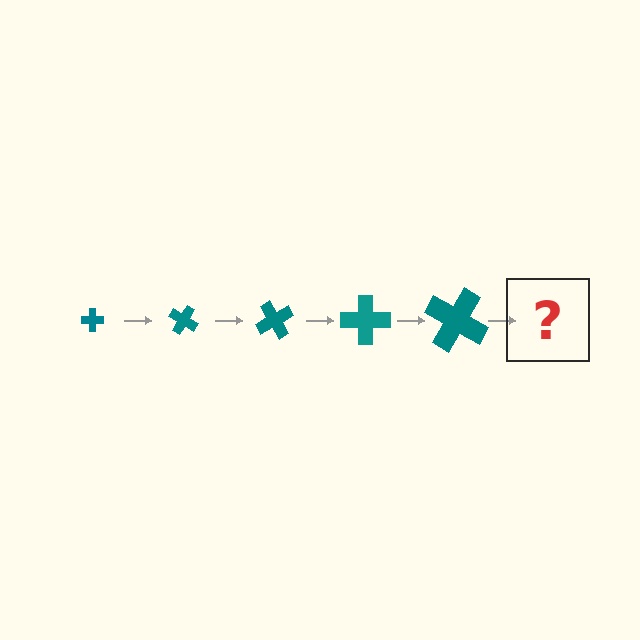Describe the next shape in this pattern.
It should be a cross, larger than the previous one and rotated 150 degrees from the start.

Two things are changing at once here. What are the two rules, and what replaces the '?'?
The two rules are that the cross grows larger each step and it rotates 30 degrees each step. The '?' should be a cross, larger than the previous one and rotated 150 degrees from the start.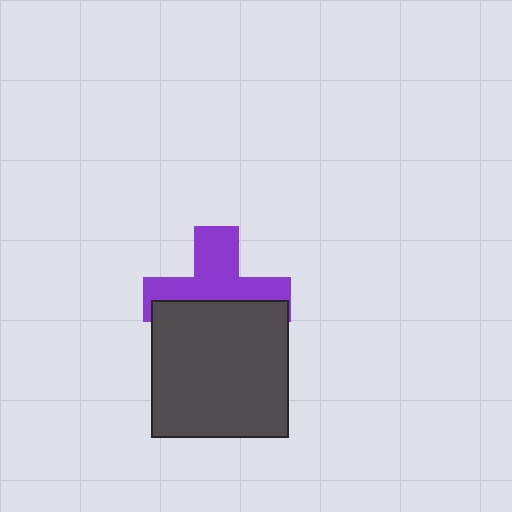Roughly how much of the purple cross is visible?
About half of it is visible (roughly 52%).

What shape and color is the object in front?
The object in front is a dark gray square.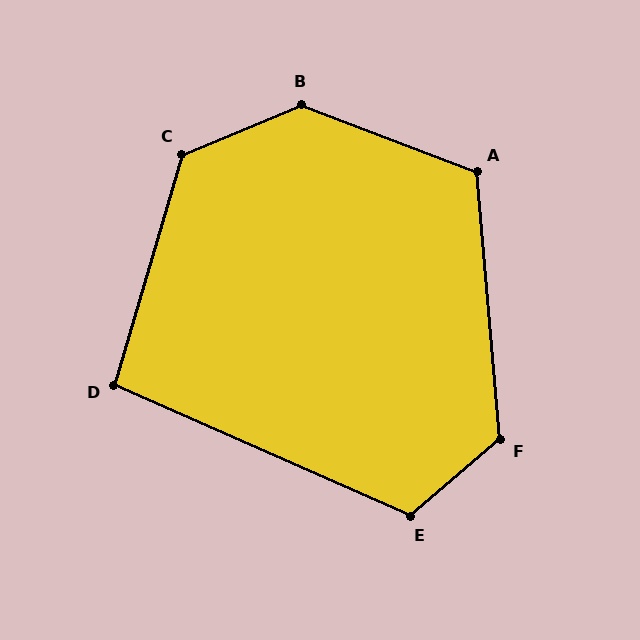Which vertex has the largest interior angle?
B, at approximately 137 degrees.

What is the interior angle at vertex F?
Approximately 126 degrees (obtuse).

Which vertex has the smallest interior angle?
D, at approximately 98 degrees.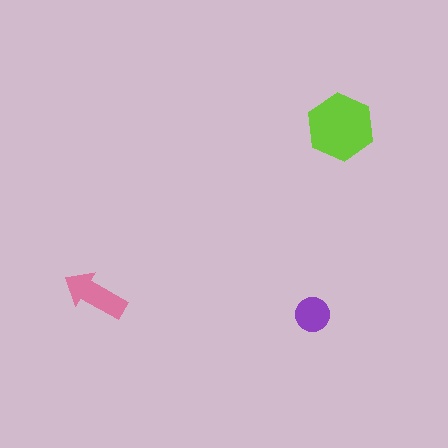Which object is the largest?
The lime hexagon.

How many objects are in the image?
There are 3 objects in the image.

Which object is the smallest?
The purple circle.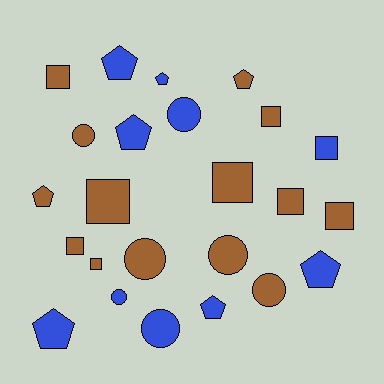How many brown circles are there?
There are 4 brown circles.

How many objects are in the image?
There are 24 objects.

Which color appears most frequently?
Brown, with 14 objects.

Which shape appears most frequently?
Square, with 9 objects.